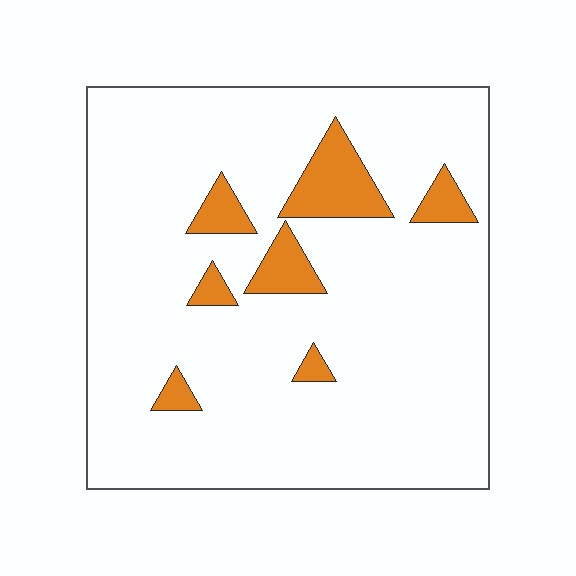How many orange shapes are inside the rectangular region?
7.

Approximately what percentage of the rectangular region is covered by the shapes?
Approximately 10%.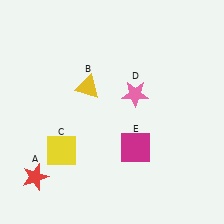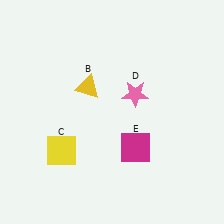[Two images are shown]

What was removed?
The red star (A) was removed in Image 2.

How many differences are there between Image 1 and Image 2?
There is 1 difference between the two images.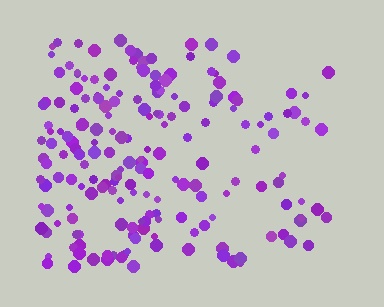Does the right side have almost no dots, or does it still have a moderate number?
Still a moderate number, just noticeably fewer than the left.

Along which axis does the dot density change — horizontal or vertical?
Horizontal.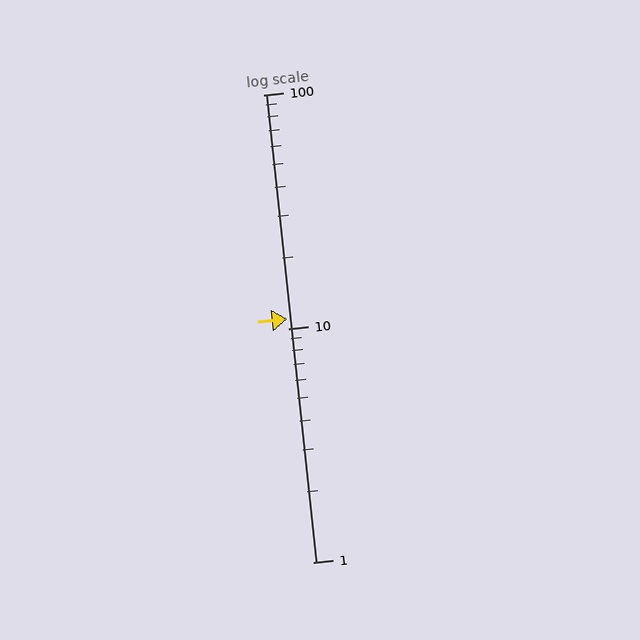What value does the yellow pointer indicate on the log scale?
The pointer indicates approximately 11.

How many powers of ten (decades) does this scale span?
The scale spans 2 decades, from 1 to 100.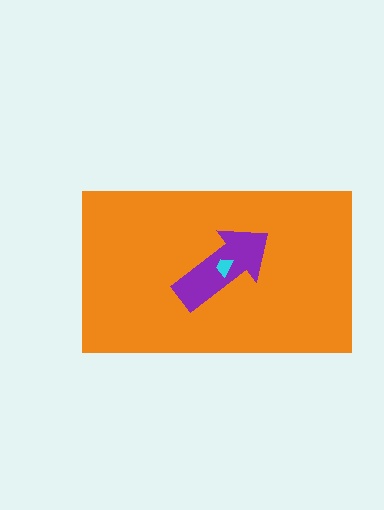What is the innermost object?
The cyan trapezoid.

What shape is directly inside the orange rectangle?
The purple arrow.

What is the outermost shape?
The orange rectangle.